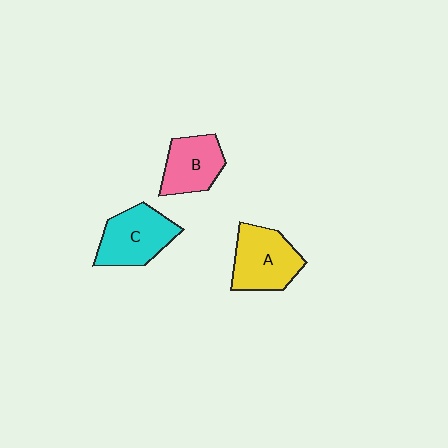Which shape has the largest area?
Shape A (yellow).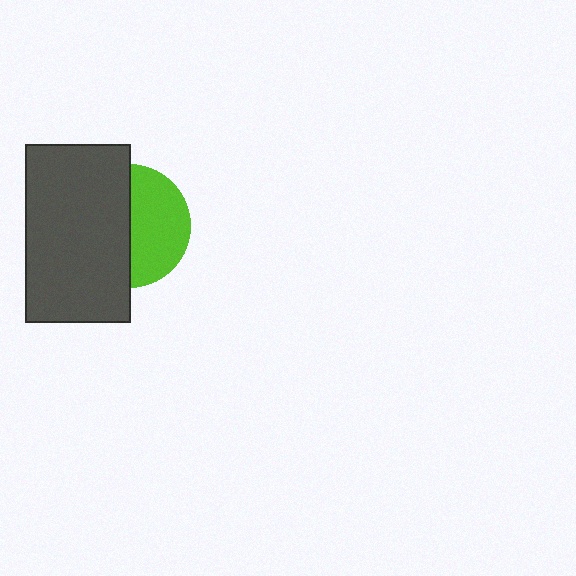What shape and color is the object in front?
The object in front is a dark gray rectangle.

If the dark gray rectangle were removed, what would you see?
You would see the complete lime circle.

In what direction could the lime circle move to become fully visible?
The lime circle could move right. That would shift it out from behind the dark gray rectangle entirely.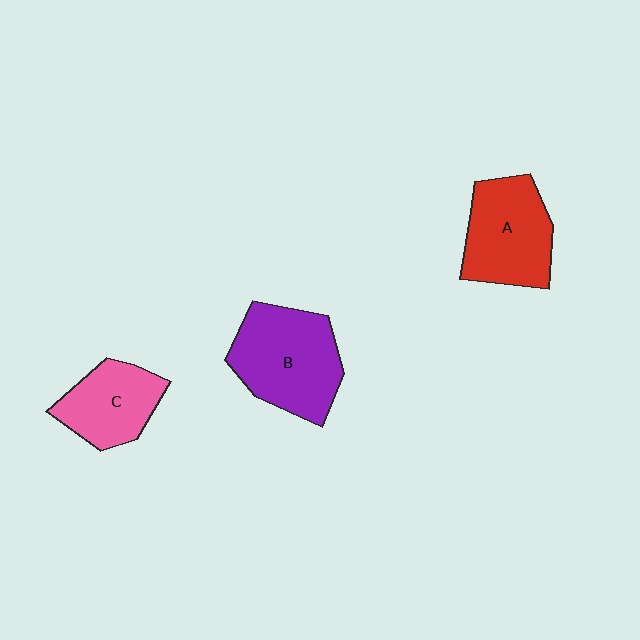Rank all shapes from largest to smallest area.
From largest to smallest: B (purple), A (red), C (pink).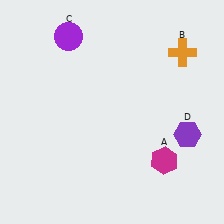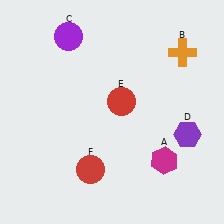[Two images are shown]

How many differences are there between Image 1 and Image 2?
There are 2 differences between the two images.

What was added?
A red circle (E), a red circle (F) were added in Image 2.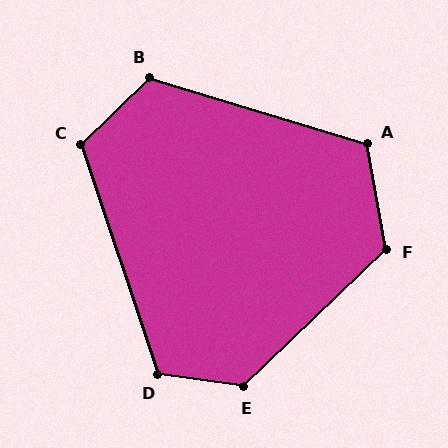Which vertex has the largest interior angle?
E, at approximately 127 degrees.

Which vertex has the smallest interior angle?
C, at approximately 116 degrees.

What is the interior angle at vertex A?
Approximately 117 degrees (obtuse).